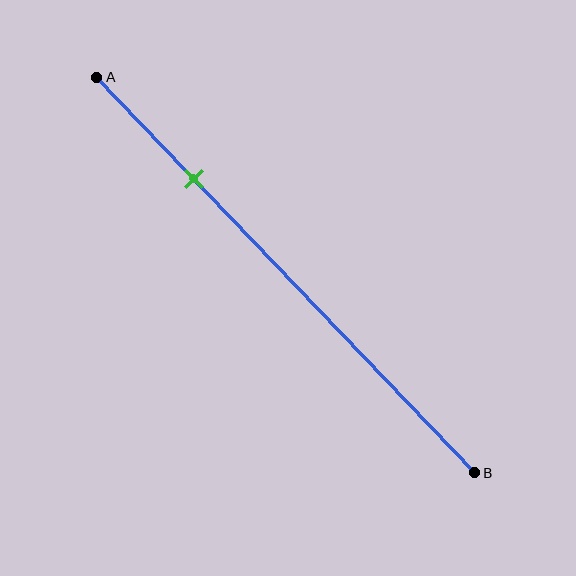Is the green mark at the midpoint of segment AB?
No, the mark is at about 25% from A, not at the 50% midpoint.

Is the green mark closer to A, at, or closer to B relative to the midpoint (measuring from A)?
The green mark is closer to point A than the midpoint of segment AB.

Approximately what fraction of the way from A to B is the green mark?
The green mark is approximately 25% of the way from A to B.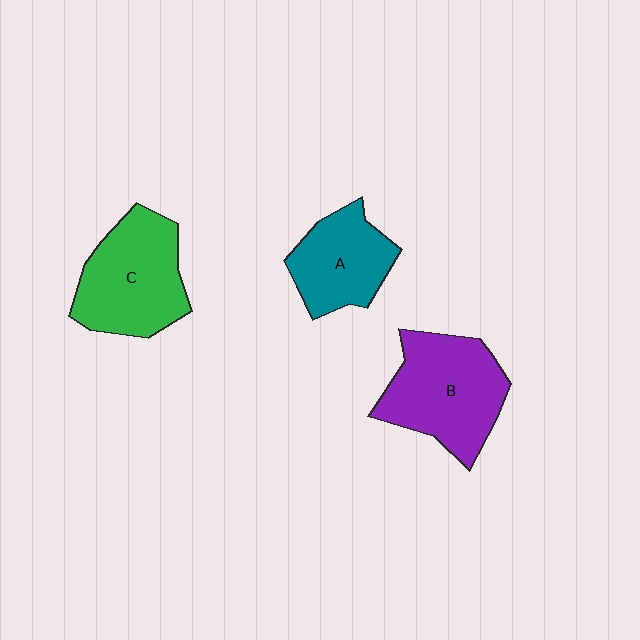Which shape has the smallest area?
Shape A (teal).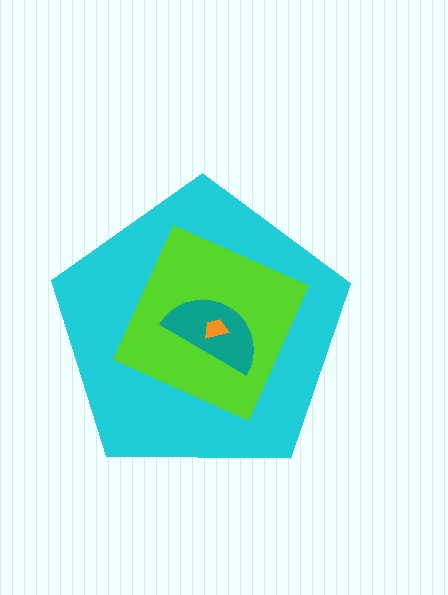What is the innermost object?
The orange trapezoid.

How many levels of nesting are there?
4.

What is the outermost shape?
The cyan pentagon.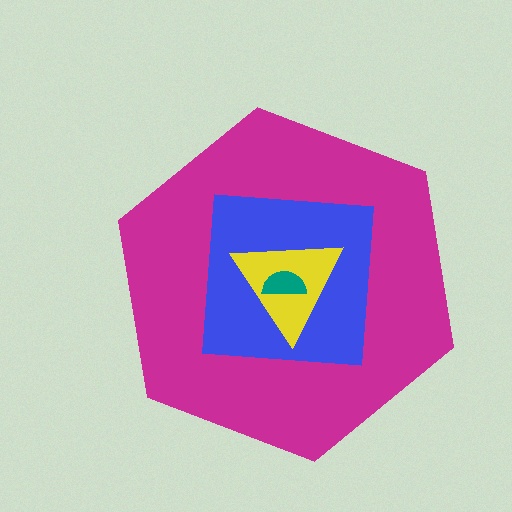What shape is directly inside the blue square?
The yellow triangle.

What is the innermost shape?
The teal semicircle.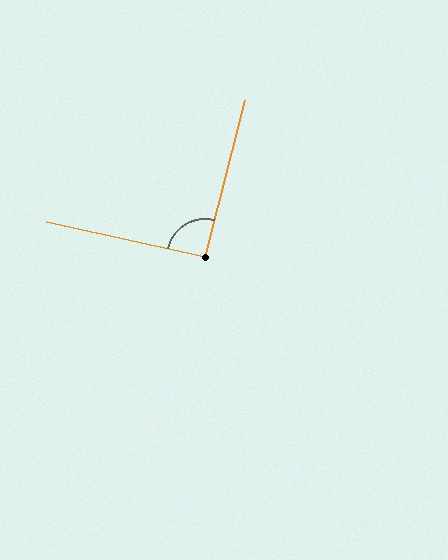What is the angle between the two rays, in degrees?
Approximately 92 degrees.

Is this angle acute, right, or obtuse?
It is approximately a right angle.